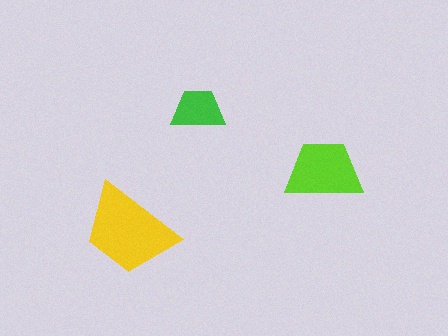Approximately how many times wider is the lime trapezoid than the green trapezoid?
About 1.5 times wider.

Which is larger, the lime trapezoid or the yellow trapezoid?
The yellow one.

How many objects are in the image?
There are 3 objects in the image.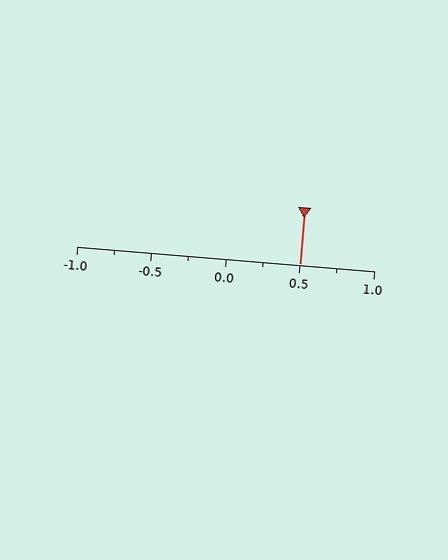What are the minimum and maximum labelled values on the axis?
The axis runs from -1.0 to 1.0.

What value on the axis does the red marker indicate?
The marker indicates approximately 0.5.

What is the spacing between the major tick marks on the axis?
The major ticks are spaced 0.5 apart.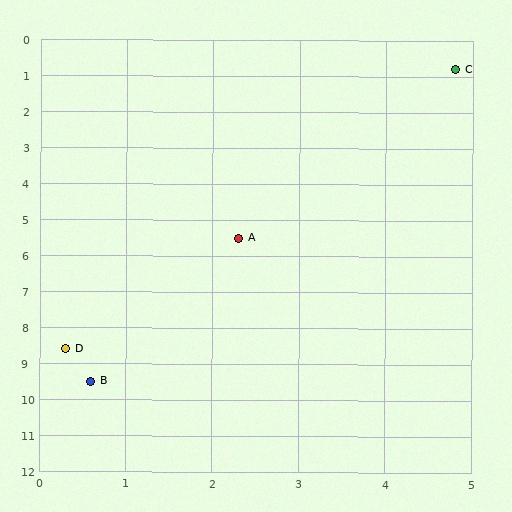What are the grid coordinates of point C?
Point C is at approximately (4.8, 0.8).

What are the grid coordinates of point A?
Point A is at approximately (2.3, 5.5).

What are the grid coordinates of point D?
Point D is at approximately (0.3, 8.6).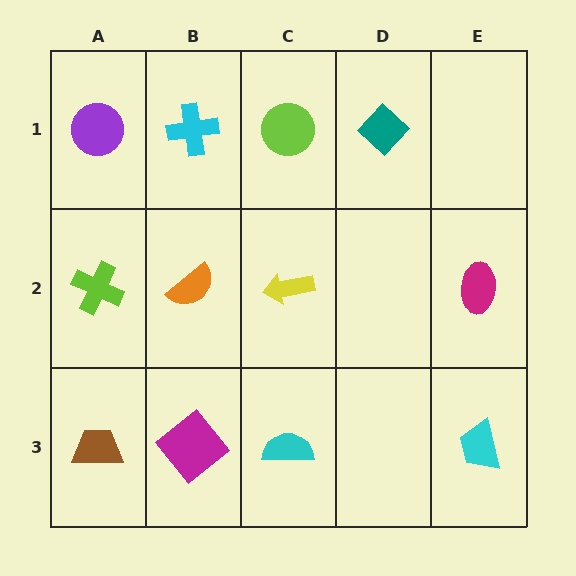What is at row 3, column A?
A brown trapezoid.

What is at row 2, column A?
A lime cross.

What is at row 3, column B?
A magenta diamond.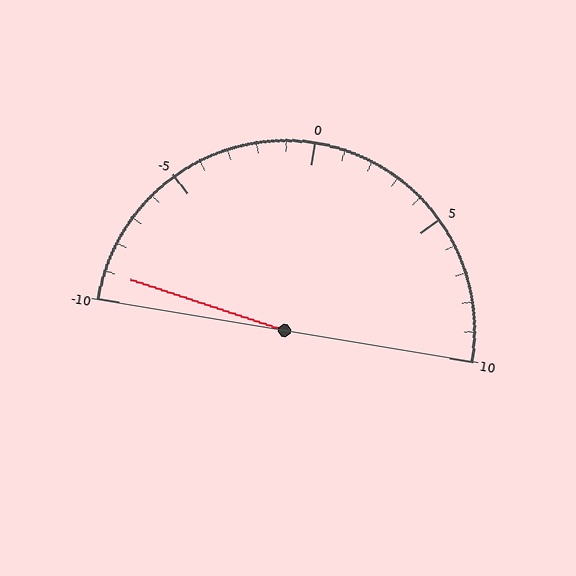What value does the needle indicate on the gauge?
The needle indicates approximately -9.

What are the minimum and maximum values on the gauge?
The gauge ranges from -10 to 10.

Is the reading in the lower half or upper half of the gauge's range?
The reading is in the lower half of the range (-10 to 10).